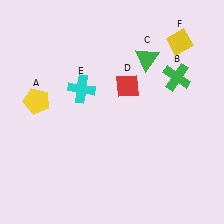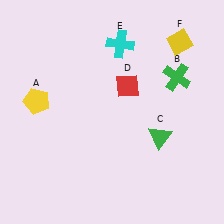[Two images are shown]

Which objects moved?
The objects that moved are: the green triangle (C), the cyan cross (E).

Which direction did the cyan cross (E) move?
The cyan cross (E) moved up.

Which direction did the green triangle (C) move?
The green triangle (C) moved down.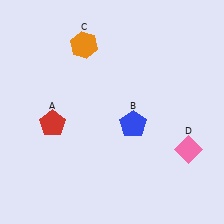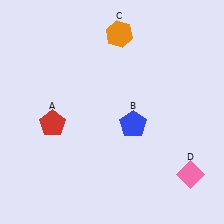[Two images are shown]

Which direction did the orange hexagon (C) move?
The orange hexagon (C) moved right.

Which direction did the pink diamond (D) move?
The pink diamond (D) moved down.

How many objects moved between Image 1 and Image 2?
2 objects moved between the two images.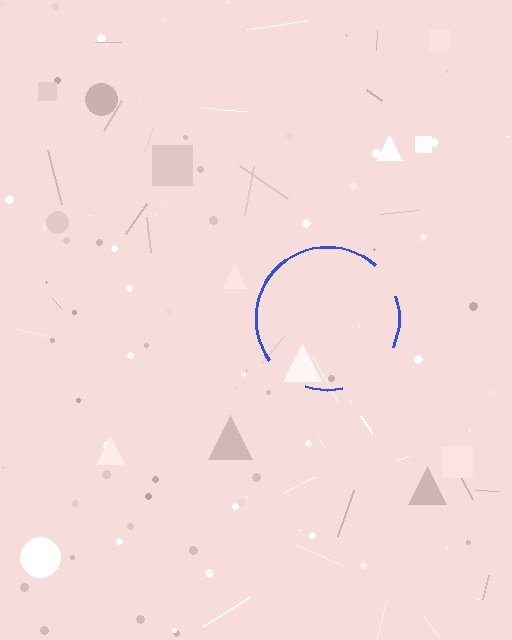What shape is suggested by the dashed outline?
The dashed outline suggests a circle.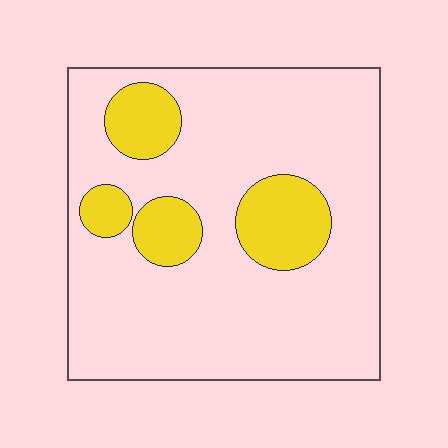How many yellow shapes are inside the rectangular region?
4.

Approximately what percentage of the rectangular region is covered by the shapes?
Approximately 20%.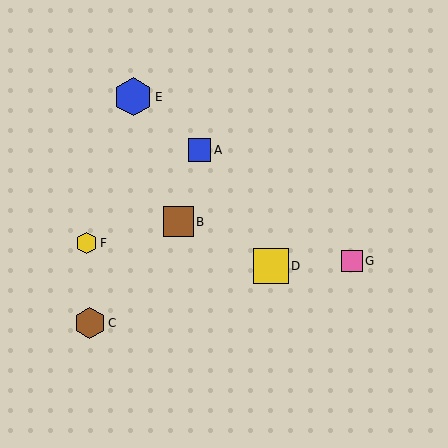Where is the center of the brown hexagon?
The center of the brown hexagon is at (90, 323).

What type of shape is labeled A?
Shape A is a blue square.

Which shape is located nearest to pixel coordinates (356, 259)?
The pink square (labeled G) at (352, 261) is nearest to that location.